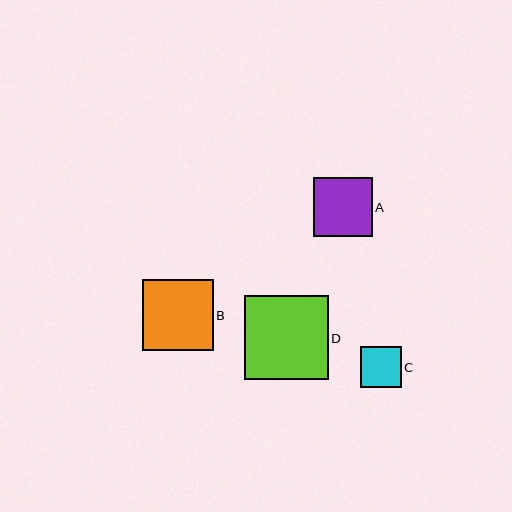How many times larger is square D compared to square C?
Square D is approximately 2.1 times the size of square C.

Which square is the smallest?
Square C is the smallest with a size of approximately 41 pixels.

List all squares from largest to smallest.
From largest to smallest: D, B, A, C.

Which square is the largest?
Square D is the largest with a size of approximately 84 pixels.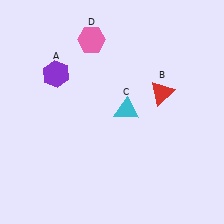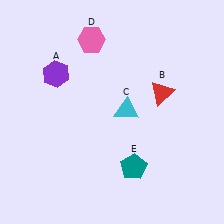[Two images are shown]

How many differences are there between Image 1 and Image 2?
There is 1 difference between the two images.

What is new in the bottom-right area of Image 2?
A teal pentagon (E) was added in the bottom-right area of Image 2.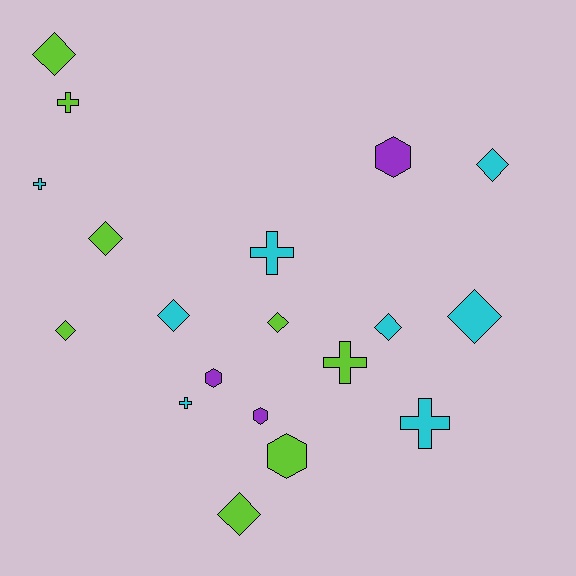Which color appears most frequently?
Lime, with 8 objects.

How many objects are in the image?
There are 19 objects.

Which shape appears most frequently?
Diamond, with 9 objects.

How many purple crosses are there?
There are no purple crosses.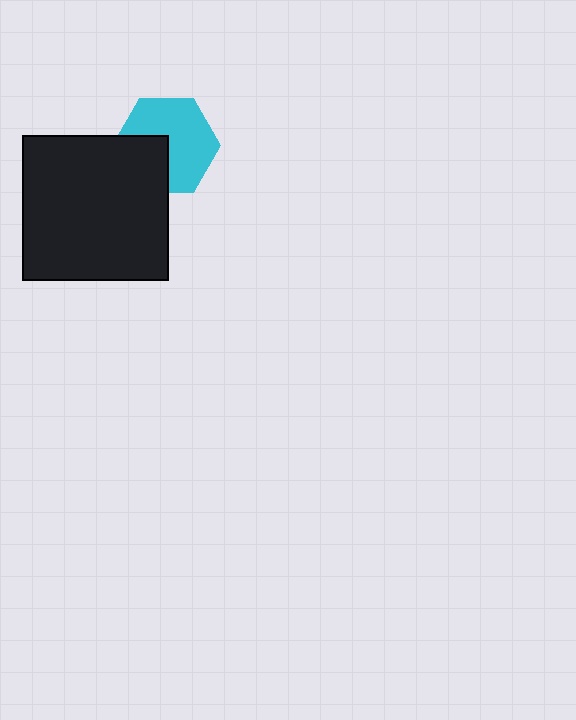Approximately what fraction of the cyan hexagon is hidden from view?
Roughly 34% of the cyan hexagon is hidden behind the black square.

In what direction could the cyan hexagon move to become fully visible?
The cyan hexagon could move toward the upper-right. That would shift it out from behind the black square entirely.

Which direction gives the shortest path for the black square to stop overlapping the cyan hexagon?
Moving toward the lower-left gives the shortest separation.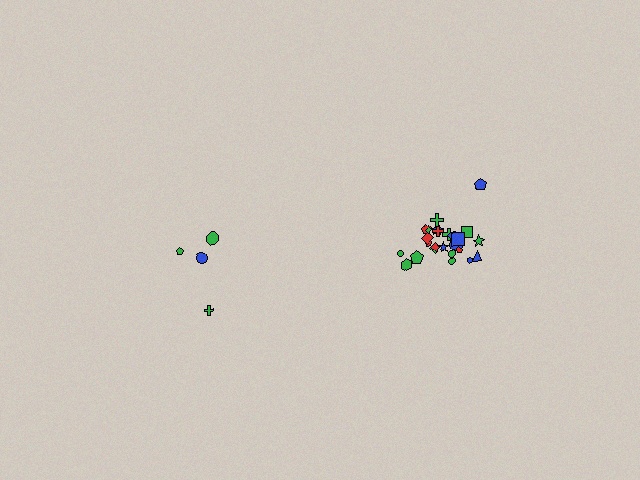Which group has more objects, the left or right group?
The right group.